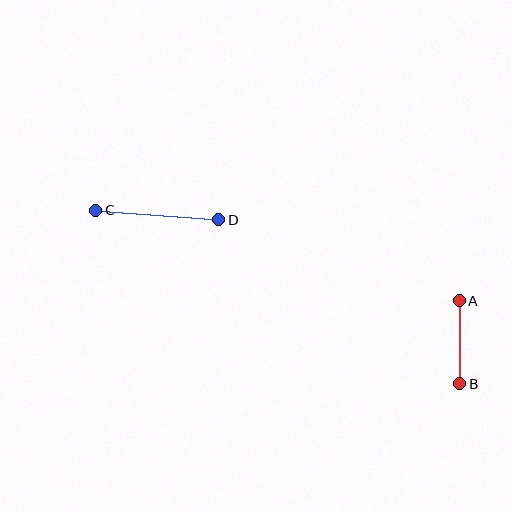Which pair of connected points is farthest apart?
Points C and D are farthest apart.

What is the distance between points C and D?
The distance is approximately 124 pixels.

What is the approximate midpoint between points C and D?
The midpoint is at approximately (157, 215) pixels.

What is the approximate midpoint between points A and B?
The midpoint is at approximately (460, 342) pixels.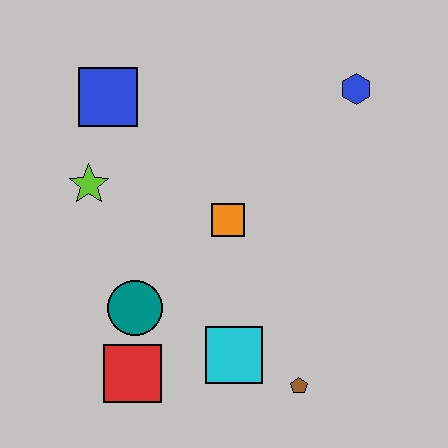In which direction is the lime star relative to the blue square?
The lime star is below the blue square.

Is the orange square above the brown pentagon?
Yes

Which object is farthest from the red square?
The blue hexagon is farthest from the red square.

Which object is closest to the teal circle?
The red square is closest to the teal circle.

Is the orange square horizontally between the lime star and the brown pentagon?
Yes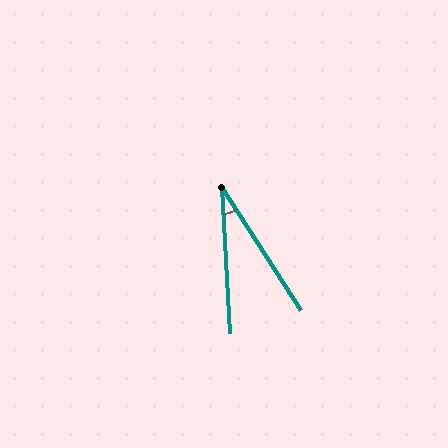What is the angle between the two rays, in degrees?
Approximately 30 degrees.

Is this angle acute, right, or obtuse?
It is acute.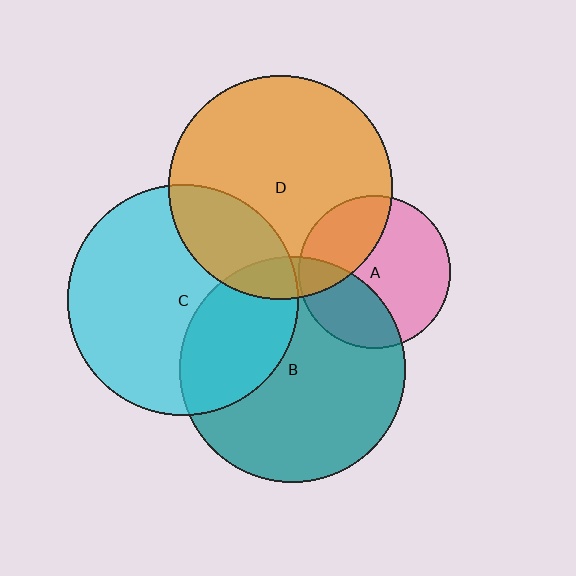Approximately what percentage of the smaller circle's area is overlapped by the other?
Approximately 30%.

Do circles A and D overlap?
Yes.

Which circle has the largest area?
Circle C (cyan).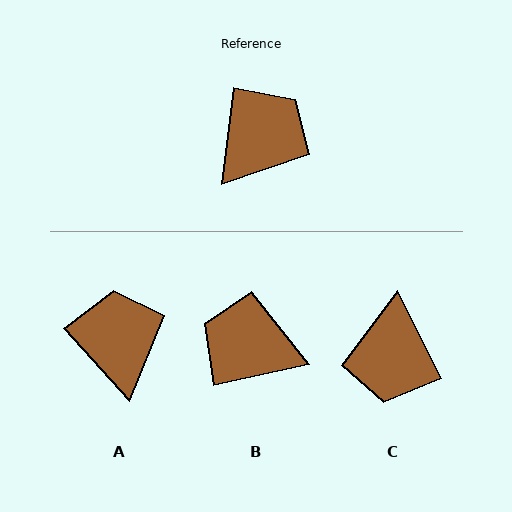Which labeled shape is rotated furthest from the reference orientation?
C, about 146 degrees away.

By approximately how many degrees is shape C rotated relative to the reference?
Approximately 146 degrees clockwise.